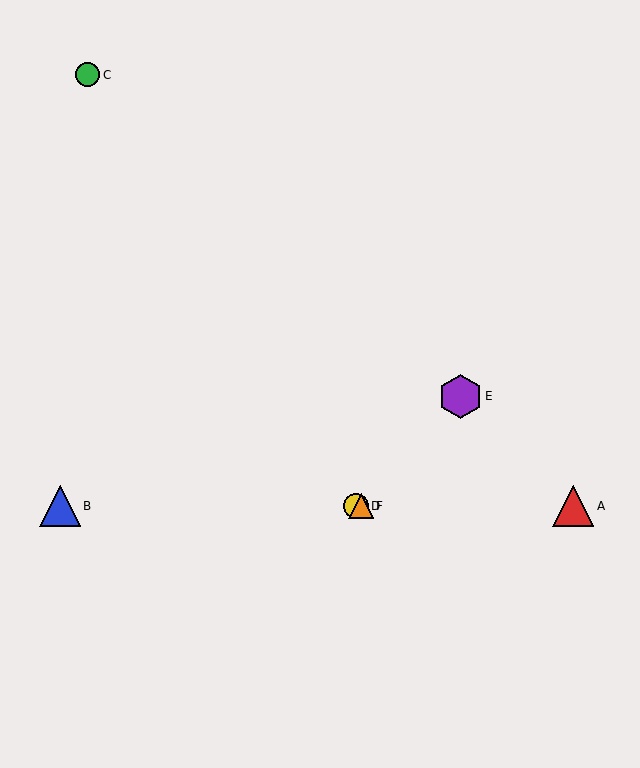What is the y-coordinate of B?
Object B is at y≈506.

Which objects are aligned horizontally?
Objects A, B, D, F are aligned horizontally.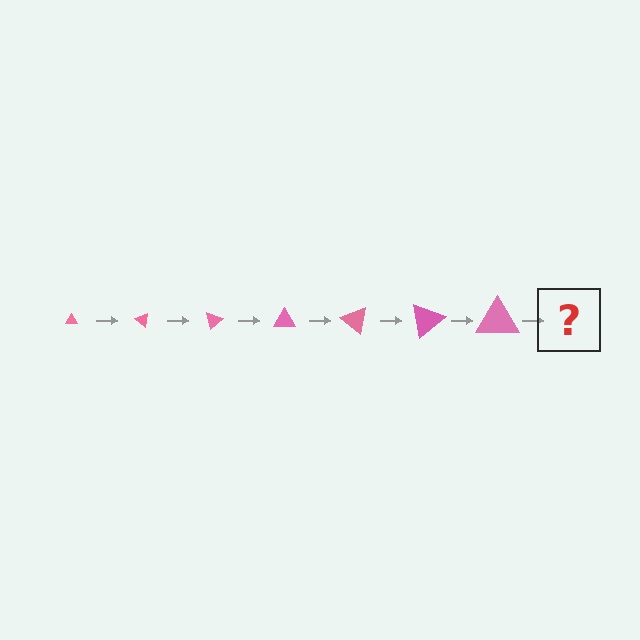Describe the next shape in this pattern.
It should be a triangle, larger than the previous one and rotated 280 degrees from the start.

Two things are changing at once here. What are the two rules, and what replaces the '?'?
The two rules are that the triangle grows larger each step and it rotates 40 degrees each step. The '?' should be a triangle, larger than the previous one and rotated 280 degrees from the start.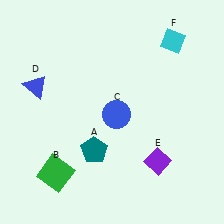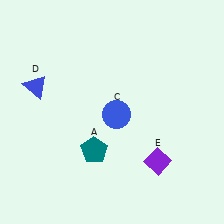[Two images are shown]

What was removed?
The green square (B), the cyan diamond (F) were removed in Image 2.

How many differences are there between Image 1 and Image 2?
There are 2 differences between the two images.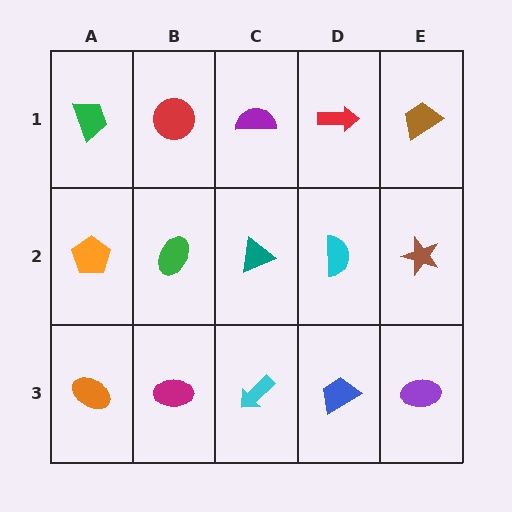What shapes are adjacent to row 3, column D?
A cyan semicircle (row 2, column D), a cyan arrow (row 3, column C), a purple ellipse (row 3, column E).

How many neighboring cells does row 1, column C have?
3.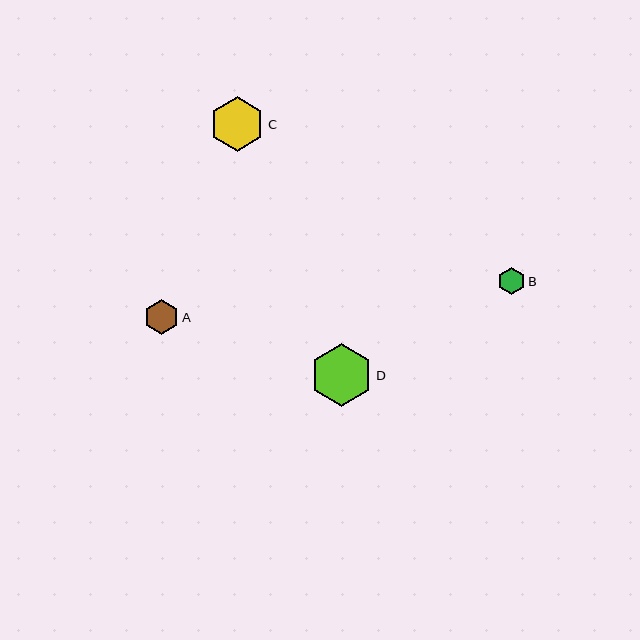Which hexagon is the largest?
Hexagon D is the largest with a size of approximately 62 pixels.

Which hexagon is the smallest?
Hexagon B is the smallest with a size of approximately 27 pixels.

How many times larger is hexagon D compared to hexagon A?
Hexagon D is approximately 1.8 times the size of hexagon A.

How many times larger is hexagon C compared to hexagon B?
Hexagon C is approximately 2.1 times the size of hexagon B.